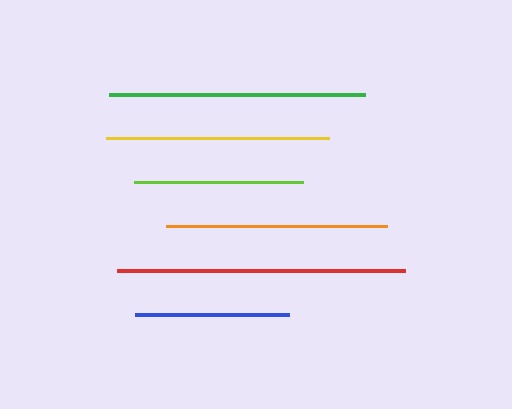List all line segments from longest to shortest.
From longest to shortest: red, green, yellow, orange, lime, blue.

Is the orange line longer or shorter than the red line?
The red line is longer than the orange line.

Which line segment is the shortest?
The blue line is the shortest at approximately 154 pixels.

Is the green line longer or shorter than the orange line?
The green line is longer than the orange line.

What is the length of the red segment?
The red segment is approximately 288 pixels long.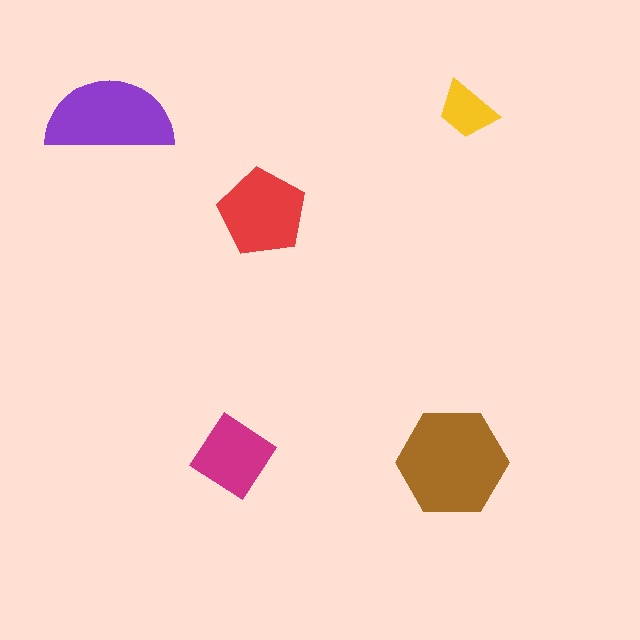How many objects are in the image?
There are 5 objects in the image.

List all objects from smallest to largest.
The yellow trapezoid, the magenta diamond, the red pentagon, the purple semicircle, the brown hexagon.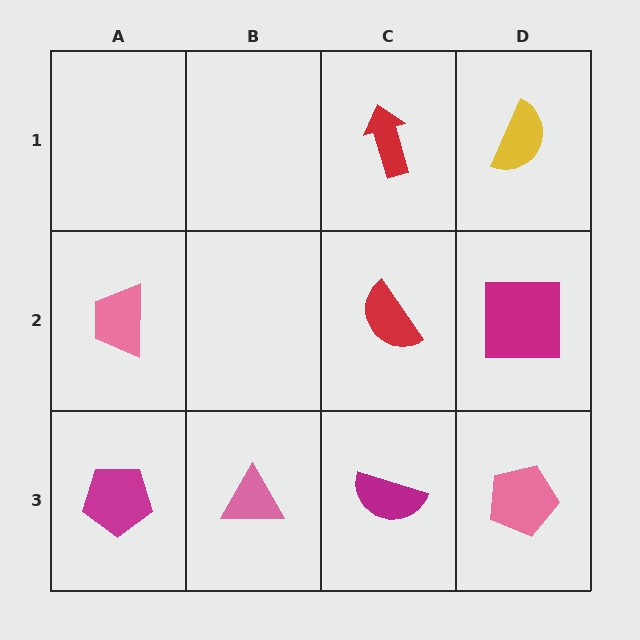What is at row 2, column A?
A pink trapezoid.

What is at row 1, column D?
A yellow semicircle.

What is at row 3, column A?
A magenta pentagon.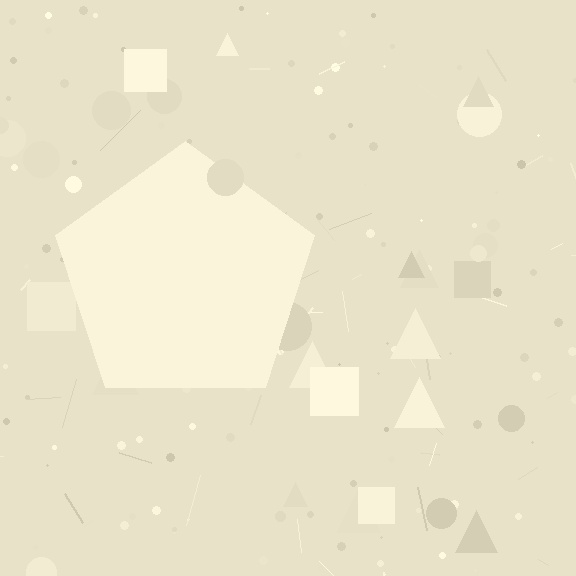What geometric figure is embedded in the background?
A pentagon is embedded in the background.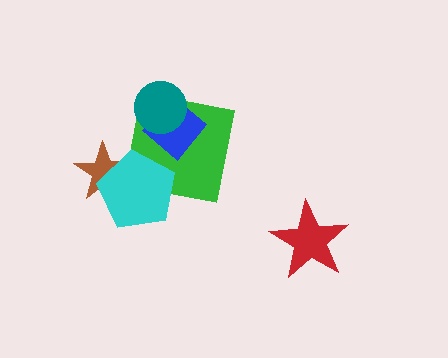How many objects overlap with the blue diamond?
2 objects overlap with the blue diamond.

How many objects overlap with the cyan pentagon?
2 objects overlap with the cyan pentagon.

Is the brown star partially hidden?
Yes, it is partially covered by another shape.